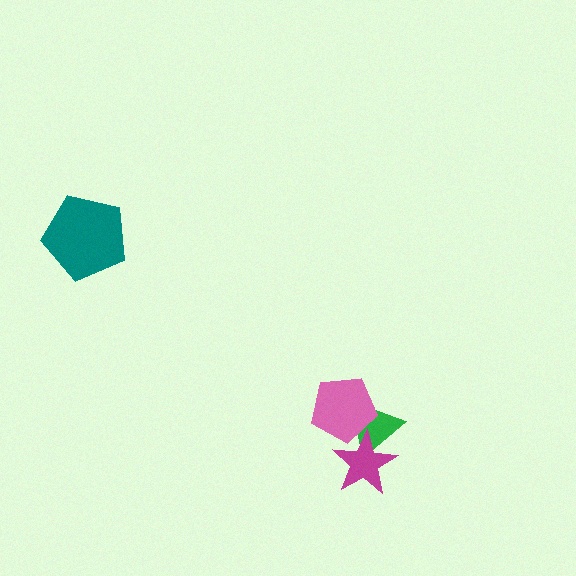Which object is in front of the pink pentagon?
The magenta star is in front of the pink pentagon.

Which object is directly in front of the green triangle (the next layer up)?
The pink pentagon is directly in front of the green triangle.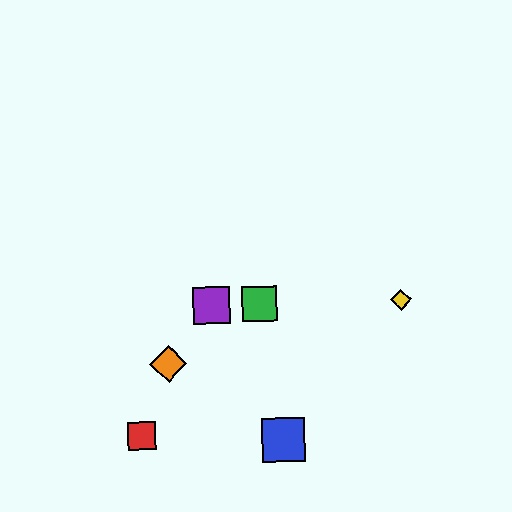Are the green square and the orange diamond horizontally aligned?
No, the green square is at y≈304 and the orange diamond is at y≈364.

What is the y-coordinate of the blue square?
The blue square is at y≈440.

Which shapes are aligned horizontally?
The green square, the yellow diamond, the purple square are aligned horizontally.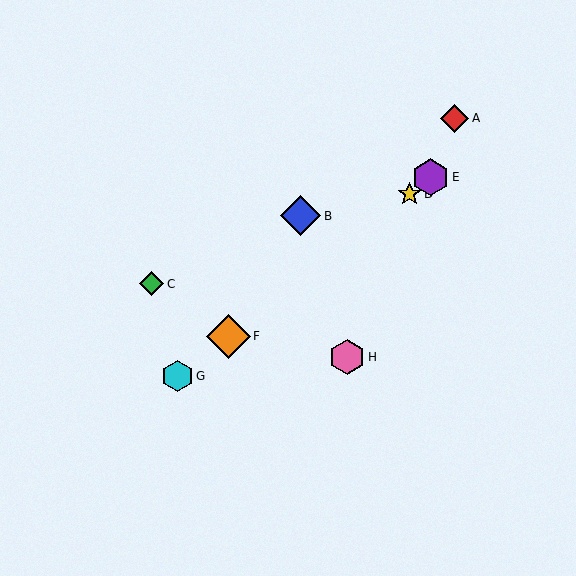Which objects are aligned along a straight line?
Objects D, E, F, G are aligned along a straight line.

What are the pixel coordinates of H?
Object H is at (347, 357).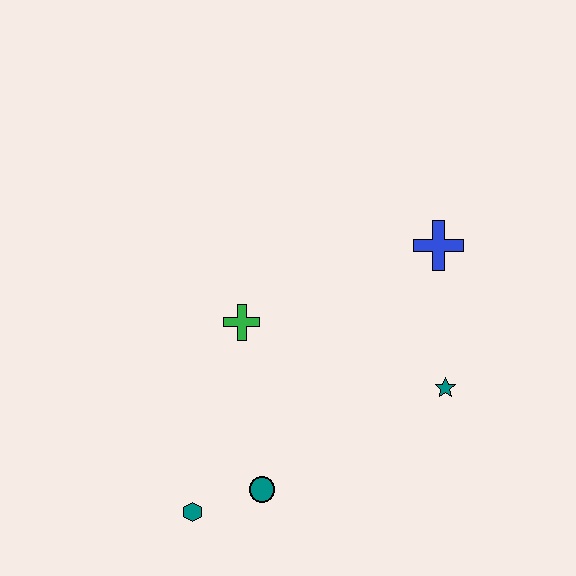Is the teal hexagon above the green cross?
No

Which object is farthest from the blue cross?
The teal hexagon is farthest from the blue cross.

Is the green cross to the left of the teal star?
Yes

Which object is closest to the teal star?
The blue cross is closest to the teal star.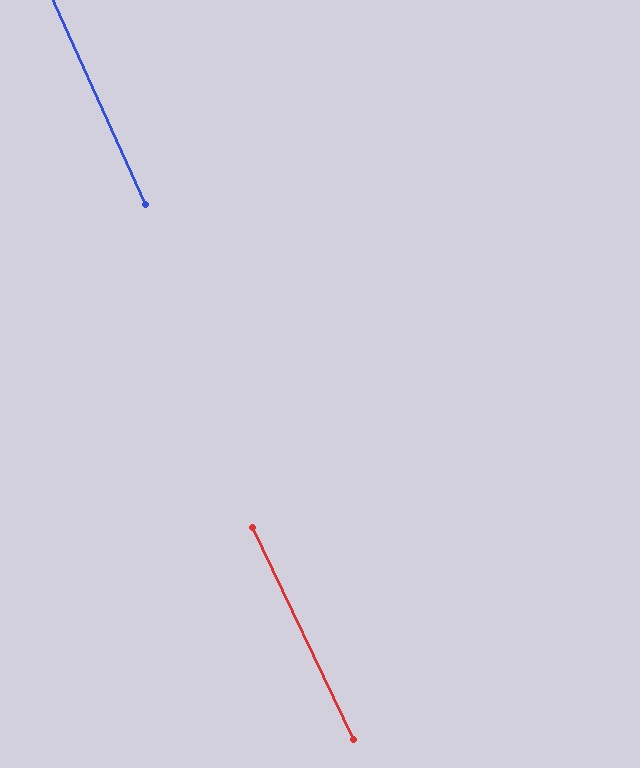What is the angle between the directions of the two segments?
Approximately 1 degree.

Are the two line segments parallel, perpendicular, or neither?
Parallel — their directions differ by only 1.5°.